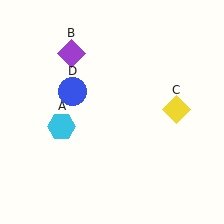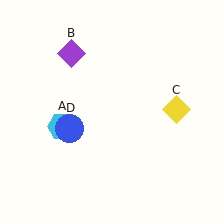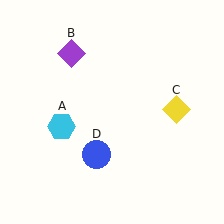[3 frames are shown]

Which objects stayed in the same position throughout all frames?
Cyan hexagon (object A) and purple diamond (object B) and yellow diamond (object C) remained stationary.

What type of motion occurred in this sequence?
The blue circle (object D) rotated counterclockwise around the center of the scene.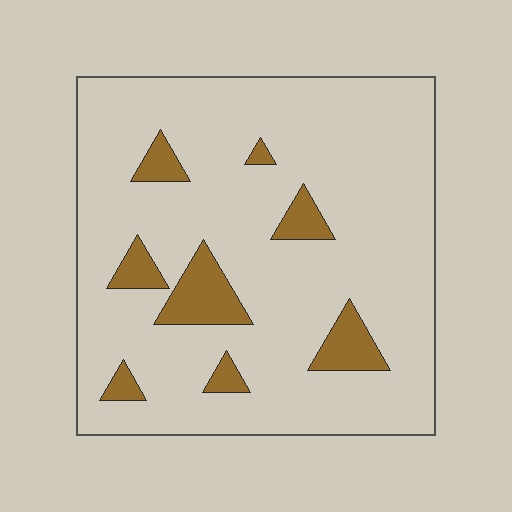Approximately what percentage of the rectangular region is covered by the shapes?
Approximately 10%.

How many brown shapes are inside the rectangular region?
8.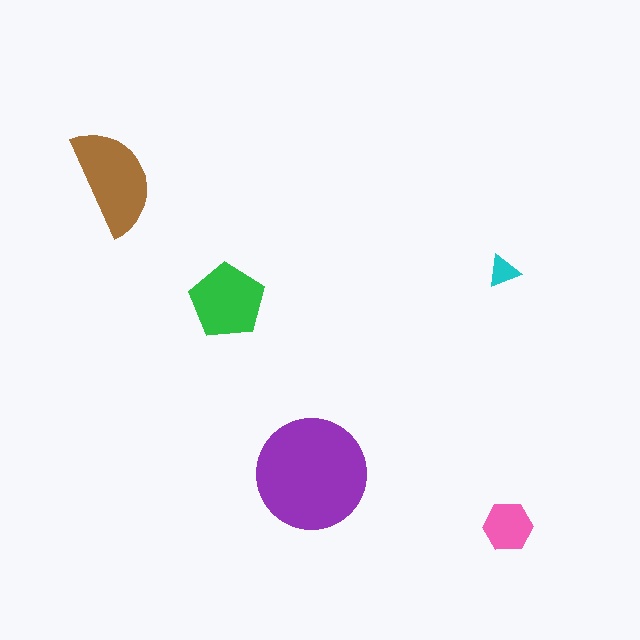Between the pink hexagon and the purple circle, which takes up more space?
The purple circle.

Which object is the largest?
The purple circle.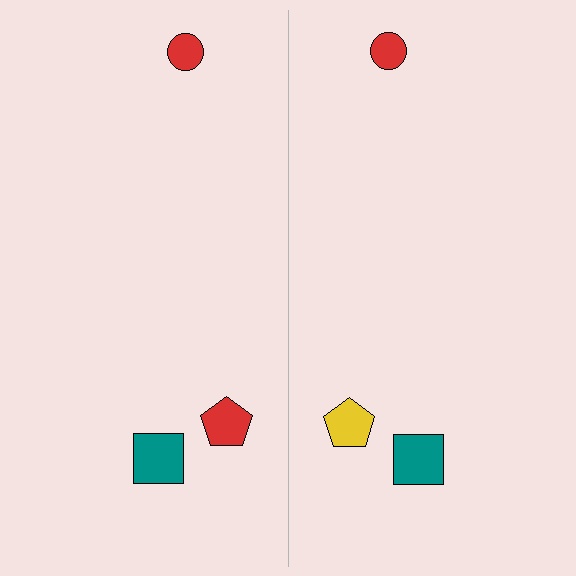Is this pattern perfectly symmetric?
No, the pattern is not perfectly symmetric. The yellow pentagon on the right side breaks the symmetry — its mirror counterpart is red.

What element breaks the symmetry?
The yellow pentagon on the right side breaks the symmetry — its mirror counterpart is red.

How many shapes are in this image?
There are 6 shapes in this image.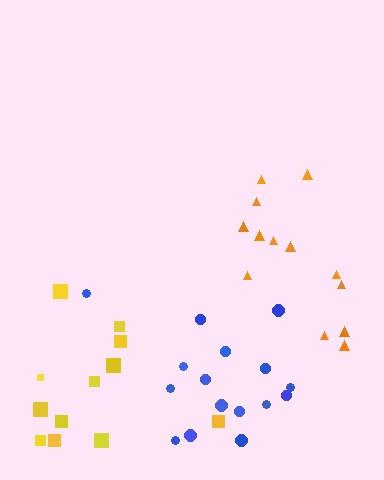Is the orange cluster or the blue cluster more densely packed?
Blue.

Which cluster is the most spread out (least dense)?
Yellow.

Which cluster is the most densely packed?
Blue.